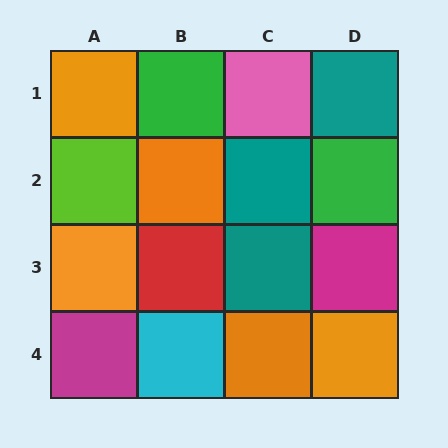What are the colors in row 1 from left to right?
Orange, green, pink, teal.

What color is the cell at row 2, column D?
Green.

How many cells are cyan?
1 cell is cyan.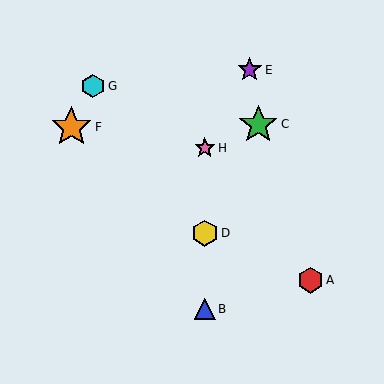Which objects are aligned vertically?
Objects B, D, H are aligned vertically.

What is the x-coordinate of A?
Object A is at x≈310.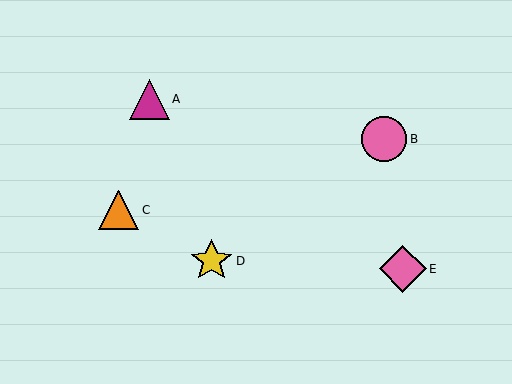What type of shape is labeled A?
Shape A is a magenta triangle.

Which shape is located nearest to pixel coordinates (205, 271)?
The yellow star (labeled D) at (211, 261) is nearest to that location.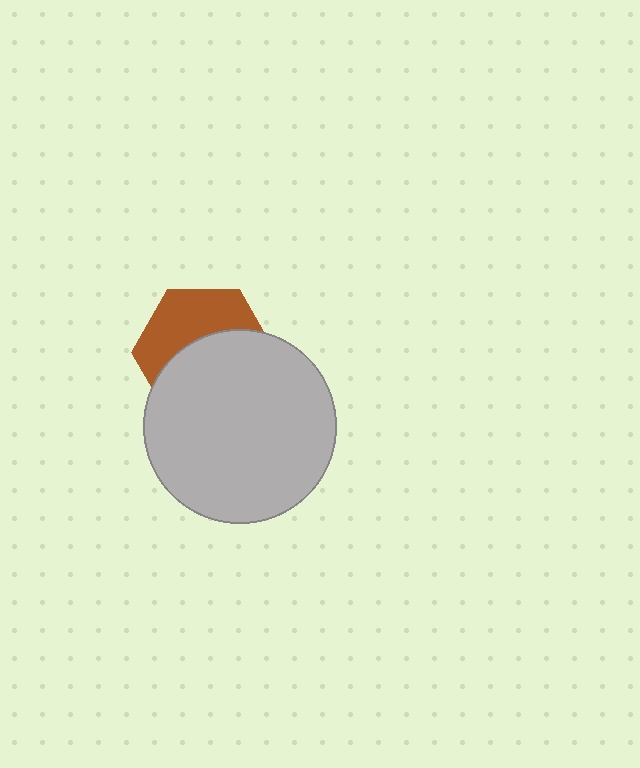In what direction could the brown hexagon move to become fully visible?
The brown hexagon could move up. That would shift it out from behind the light gray circle entirely.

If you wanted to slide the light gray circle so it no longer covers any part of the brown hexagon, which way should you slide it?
Slide it down — that is the most direct way to separate the two shapes.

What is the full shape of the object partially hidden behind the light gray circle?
The partially hidden object is a brown hexagon.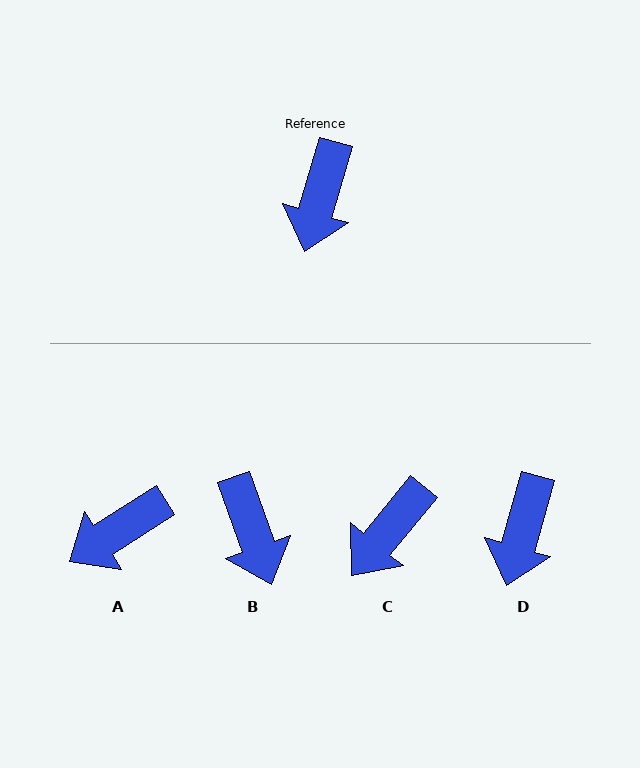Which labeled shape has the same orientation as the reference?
D.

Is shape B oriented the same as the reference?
No, it is off by about 36 degrees.